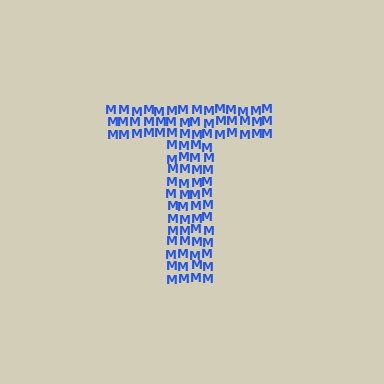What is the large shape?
The large shape is the letter T.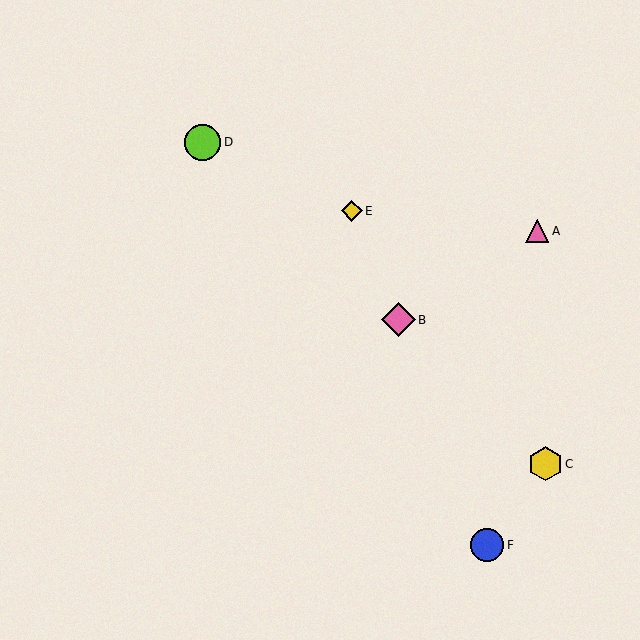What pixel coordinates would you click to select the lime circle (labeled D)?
Click at (203, 143) to select the lime circle D.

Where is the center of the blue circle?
The center of the blue circle is at (487, 545).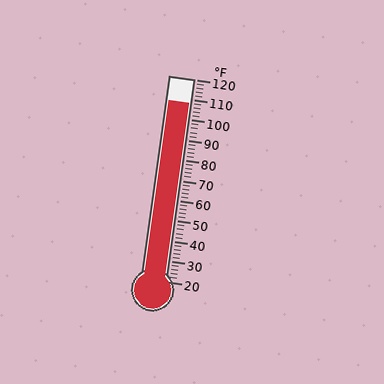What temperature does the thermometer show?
The thermometer shows approximately 108°F.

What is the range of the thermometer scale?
The thermometer scale ranges from 20°F to 120°F.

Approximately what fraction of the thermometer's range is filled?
The thermometer is filled to approximately 90% of its range.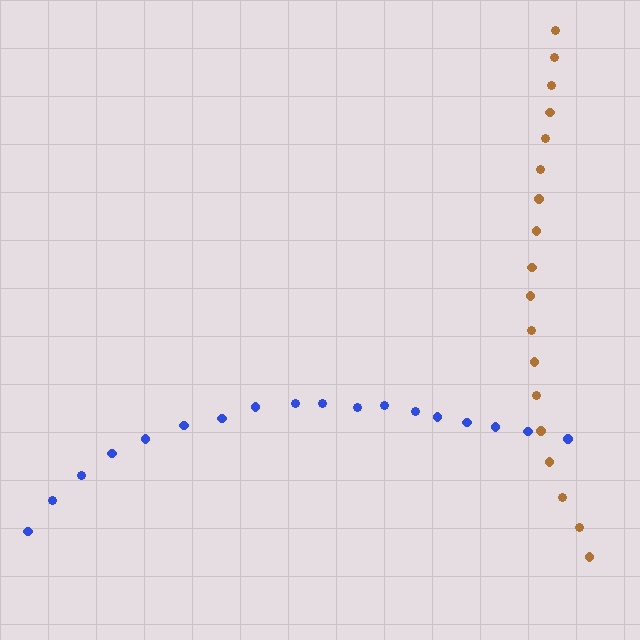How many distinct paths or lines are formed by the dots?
There are 2 distinct paths.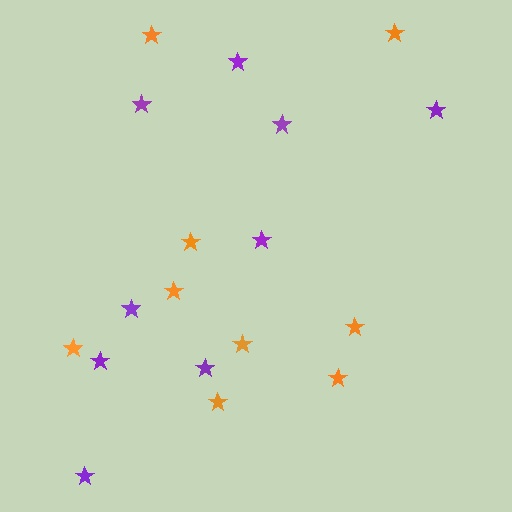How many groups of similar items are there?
There are 2 groups: one group of orange stars (9) and one group of purple stars (9).